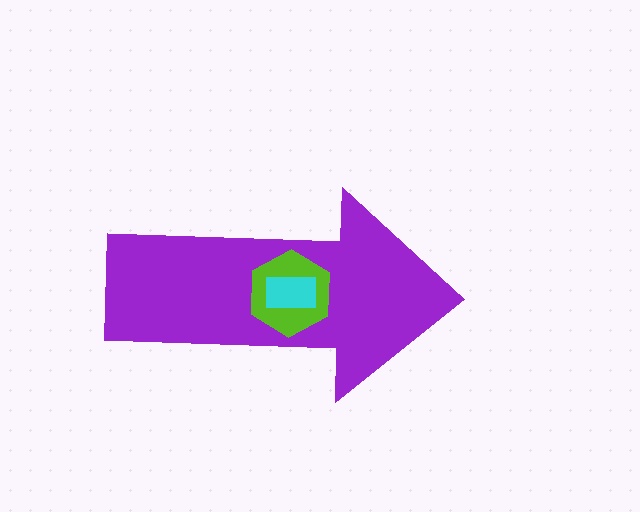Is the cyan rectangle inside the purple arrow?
Yes.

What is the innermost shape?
The cyan rectangle.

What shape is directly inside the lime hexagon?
The cyan rectangle.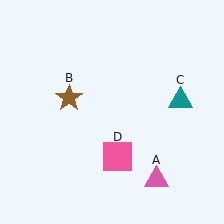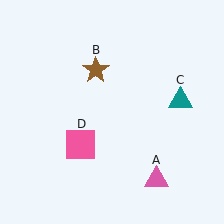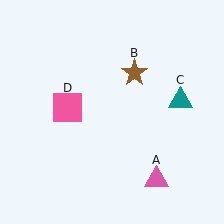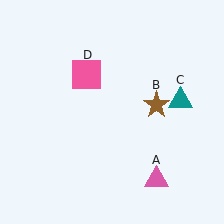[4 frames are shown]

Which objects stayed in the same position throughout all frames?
Pink triangle (object A) and teal triangle (object C) remained stationary.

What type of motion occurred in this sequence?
The brown star (object B), pink square (object D) rotated clockwise around the center of the scene.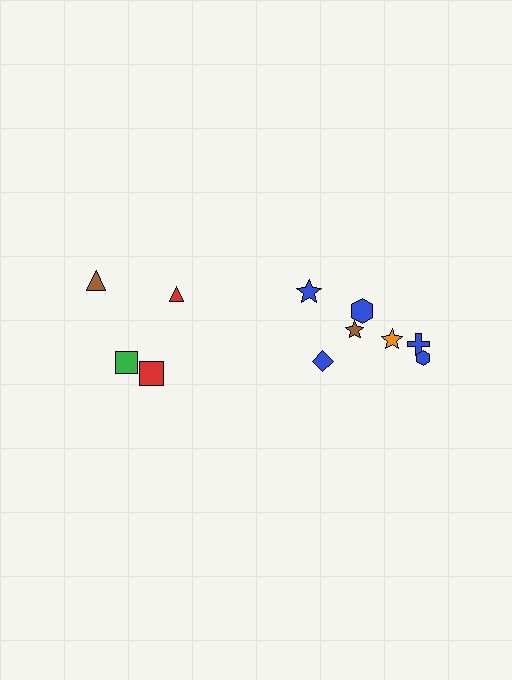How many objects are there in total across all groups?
There are 11 objects.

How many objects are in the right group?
There are 7 objects.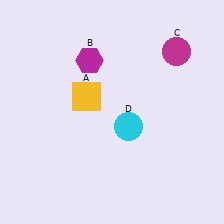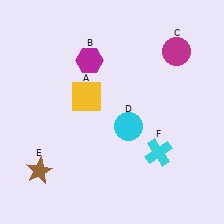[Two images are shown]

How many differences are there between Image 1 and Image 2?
There are 2 differences between the two images.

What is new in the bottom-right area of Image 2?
A cyan cross (F) was added in the bottom-right area of Image 2.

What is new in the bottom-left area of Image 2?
A brown star (E) was added in the bottom-left area of Image 2.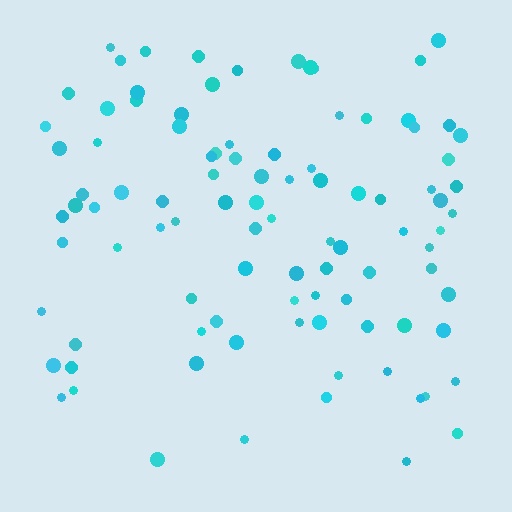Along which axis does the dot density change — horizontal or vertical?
Vertical.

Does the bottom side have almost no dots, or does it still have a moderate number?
Still a moderate number, just noticeably fewer than the top.